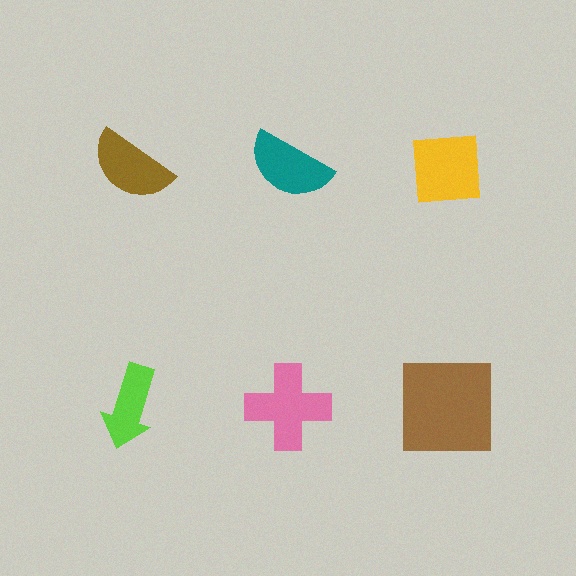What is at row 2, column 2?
A pink cross.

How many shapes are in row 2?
3 shapes.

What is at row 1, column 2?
A teal semicircle.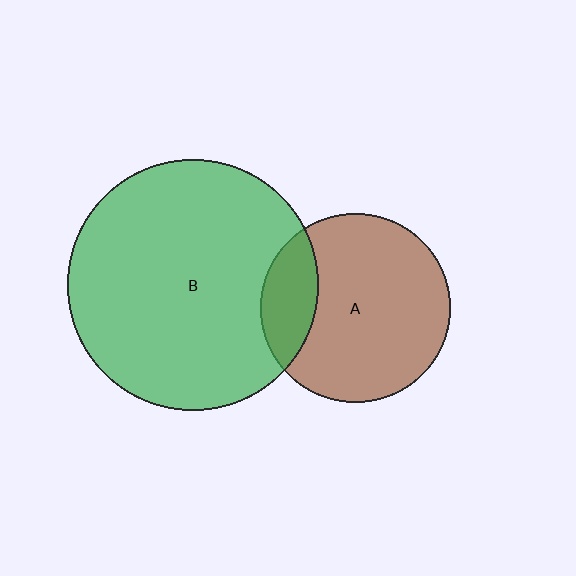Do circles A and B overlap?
Yes.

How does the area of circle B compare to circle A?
Approximately 1.7 times.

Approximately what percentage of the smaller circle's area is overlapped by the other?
Approximately 20%.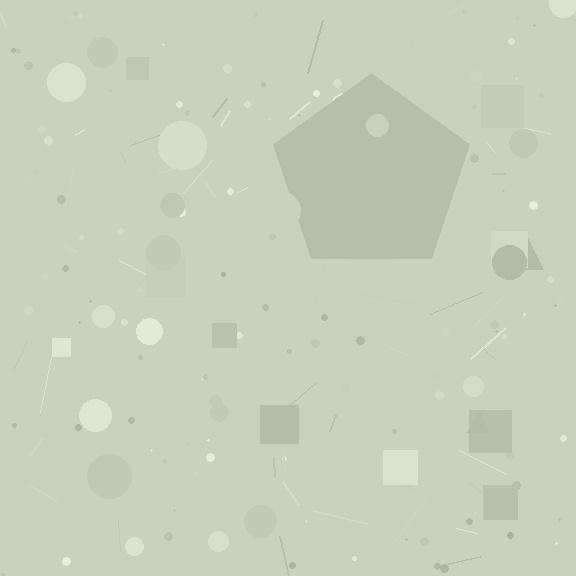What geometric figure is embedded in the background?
A pentagon is embedded in the background.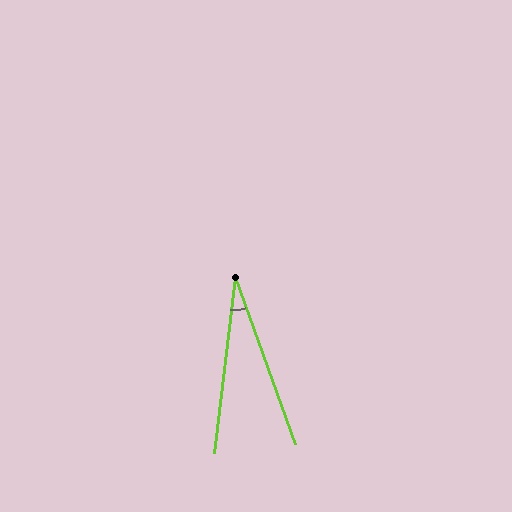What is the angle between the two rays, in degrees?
Approximately 27 degrees.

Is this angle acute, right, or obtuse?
It is acute.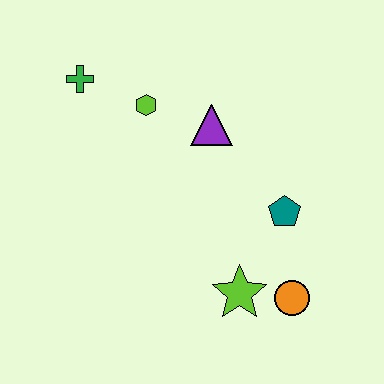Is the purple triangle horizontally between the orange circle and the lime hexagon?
Yes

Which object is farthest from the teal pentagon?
The green cross is farthest from the teal pentagon.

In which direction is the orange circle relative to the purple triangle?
The orange circle is below the purple triangle.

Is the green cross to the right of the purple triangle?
No